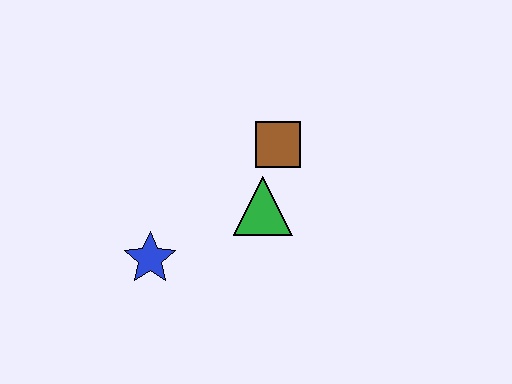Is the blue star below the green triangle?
Yes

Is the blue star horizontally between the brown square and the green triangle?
No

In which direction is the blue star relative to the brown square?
The blue star is to the left of the brown square.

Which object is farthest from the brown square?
The blue star is farthest from the brown square.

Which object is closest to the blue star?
The green triangle is closest to the blue star.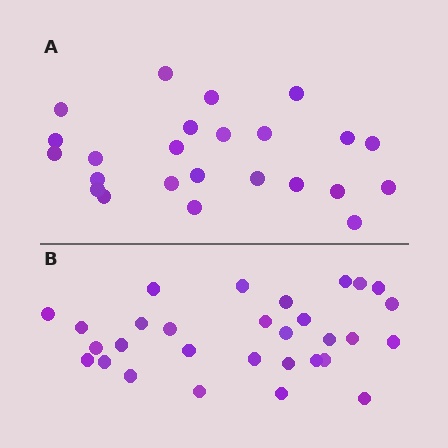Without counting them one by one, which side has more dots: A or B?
Region B (the bottom region) has more dots.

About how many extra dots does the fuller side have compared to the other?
Region B has about 6 more dots than region A.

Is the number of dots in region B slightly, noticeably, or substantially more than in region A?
Region B has noticeably more, but not dramatically so. The ratio is roughly 1.2 to 1.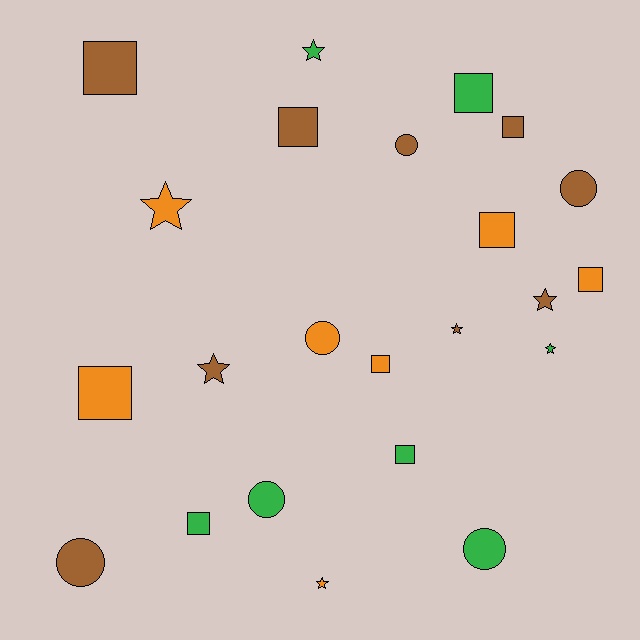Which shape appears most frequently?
Square, with 10 objects.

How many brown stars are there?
There are 3 brown stars.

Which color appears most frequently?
Brown, with 9 objects.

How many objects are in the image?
There are 23 objects.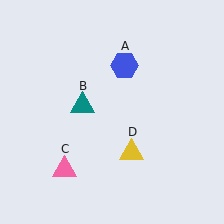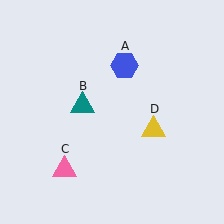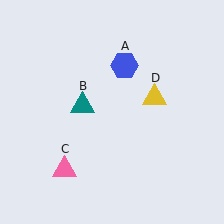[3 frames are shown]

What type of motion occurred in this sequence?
The yellow triangle (object D) rotated counterclockwise around the center of the scene.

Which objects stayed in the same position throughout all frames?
Blue hexagon (object A) and teal triangle (object B) and pink triangle (object C) remained stationary.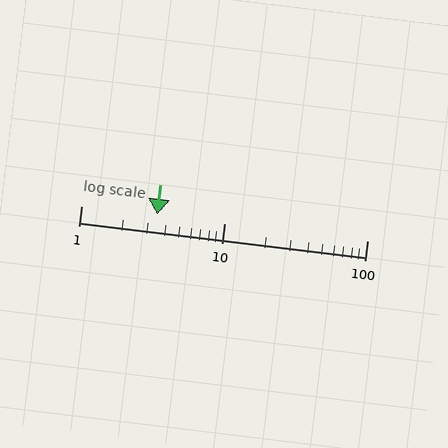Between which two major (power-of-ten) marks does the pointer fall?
The pointer is between 1 and 10.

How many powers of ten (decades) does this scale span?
The scale spans 2 decades, from 1 to 100.